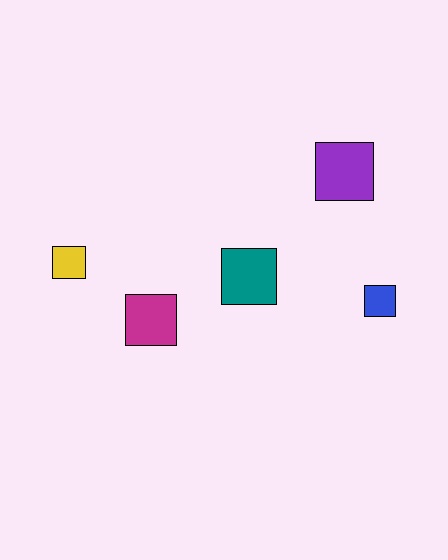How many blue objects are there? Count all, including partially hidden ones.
There is 1 blue object.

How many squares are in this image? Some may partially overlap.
There are 5 squares.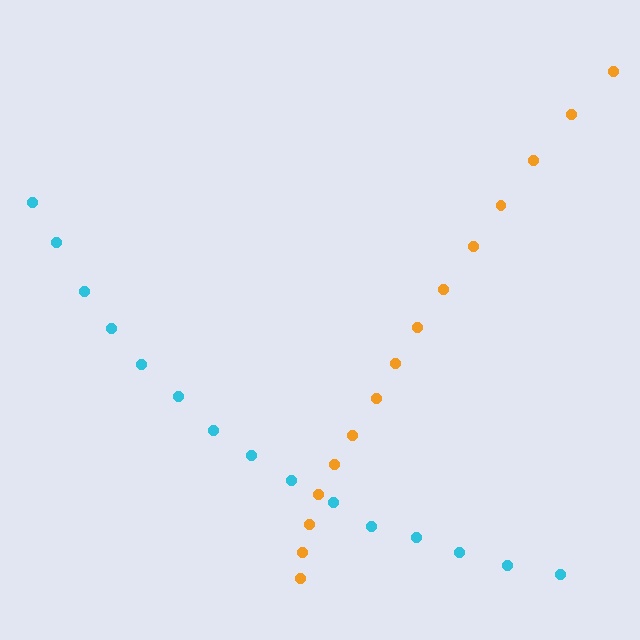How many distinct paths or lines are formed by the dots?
There are 2 distinct paths.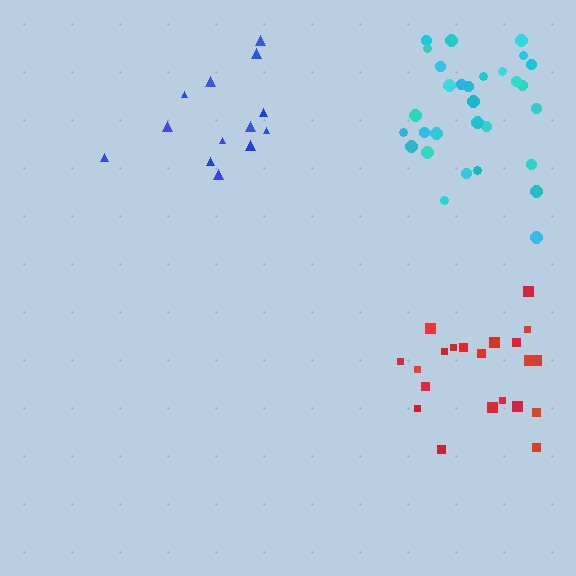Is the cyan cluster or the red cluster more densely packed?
Cyan.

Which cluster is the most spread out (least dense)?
Blue.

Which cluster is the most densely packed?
Cyan.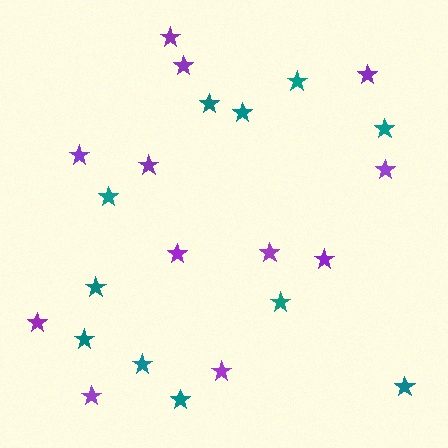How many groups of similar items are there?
There are 2 groups: one group of teal stars (11) and one group of purple stars (12).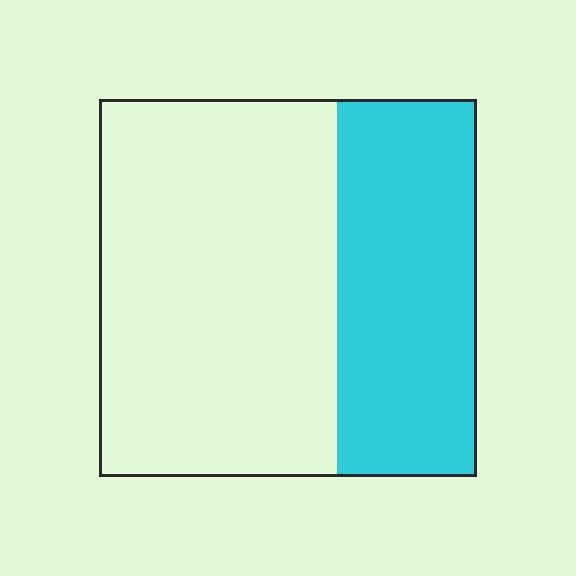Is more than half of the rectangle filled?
No.